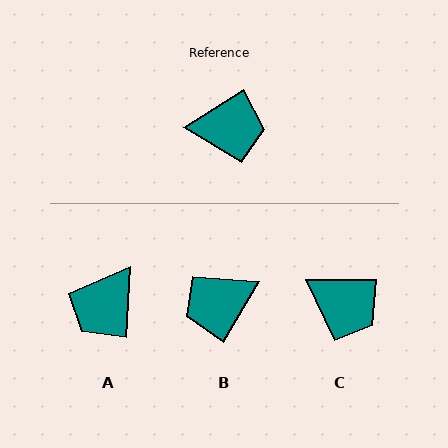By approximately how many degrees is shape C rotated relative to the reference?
Approximately 33 degrees clockwise.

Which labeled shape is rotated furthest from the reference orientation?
B, about 153 degrees away.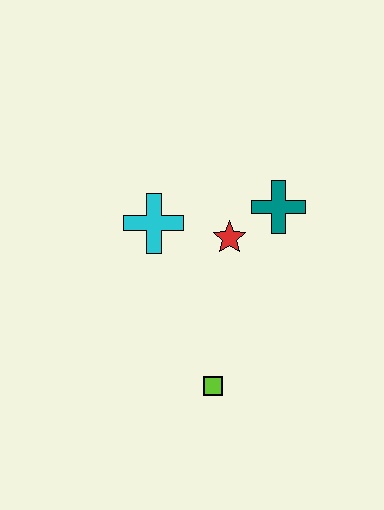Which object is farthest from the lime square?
The teal cross is farthest from the lime square.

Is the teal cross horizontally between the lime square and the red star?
No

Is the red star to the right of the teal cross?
No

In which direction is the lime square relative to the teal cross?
The lime square is below the teal cross.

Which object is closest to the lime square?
The red star is closest to the lime square.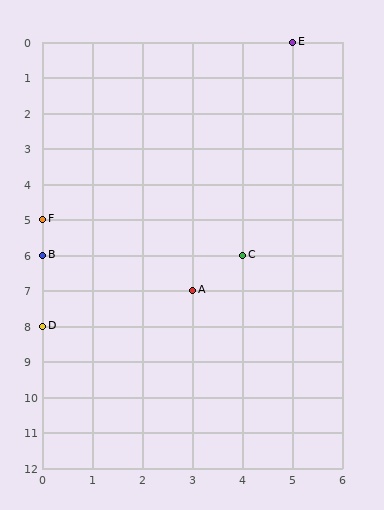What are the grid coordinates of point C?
Point C is at grid coordinates (4, 6).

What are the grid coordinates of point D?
Point D is at grid coordinates (0, 8).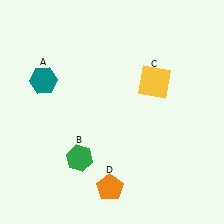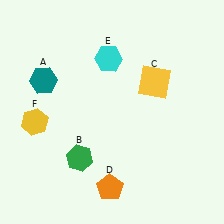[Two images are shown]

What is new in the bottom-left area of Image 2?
A yellow hexagon (F) was added in the bottom-left area of Image 2.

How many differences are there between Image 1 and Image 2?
There are 2 differences between the two images.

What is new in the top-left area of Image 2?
A cyan hexagon (E) was added in the top-left area of Image 2.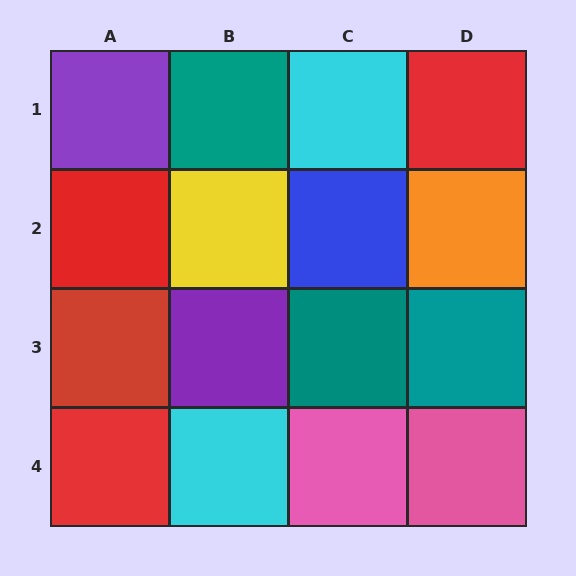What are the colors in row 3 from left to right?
Red, purple, teal, teal.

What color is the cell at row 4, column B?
Cyan.